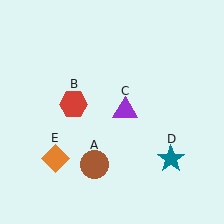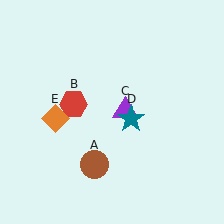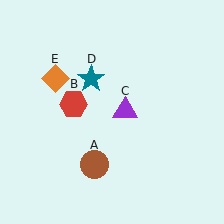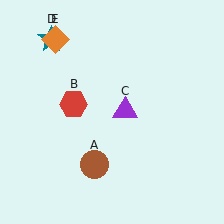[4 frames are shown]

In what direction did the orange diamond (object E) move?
The orange diamond (object E) moved up.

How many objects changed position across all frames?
2 objects changed position: teal star (object D), orange diamond (object E).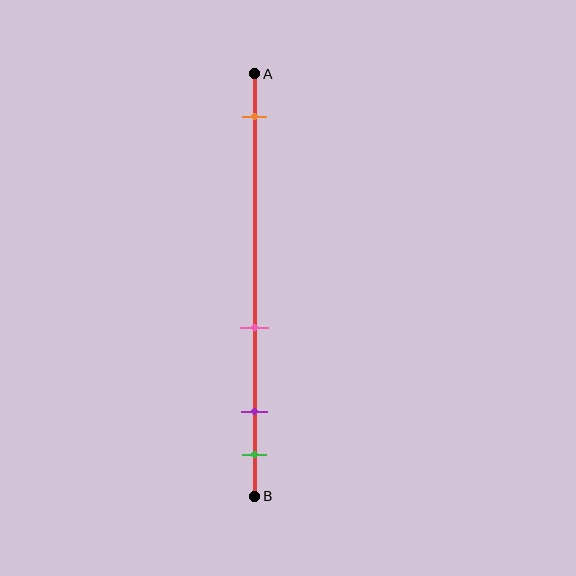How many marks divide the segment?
There are 4 marks dividing the segment.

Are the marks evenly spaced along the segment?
No, the marks are not evenly spaced.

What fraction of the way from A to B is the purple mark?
The purple mark is approximately 80% (0.8) of the way from A to B.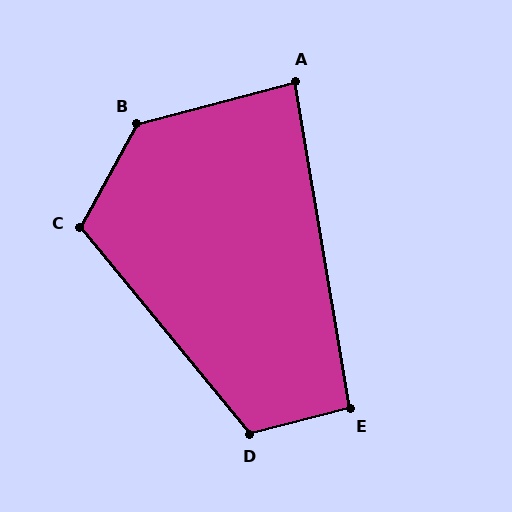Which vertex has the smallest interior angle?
A, at approximately 85 degrees.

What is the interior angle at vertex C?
Approximately 112 degrees (obtuse).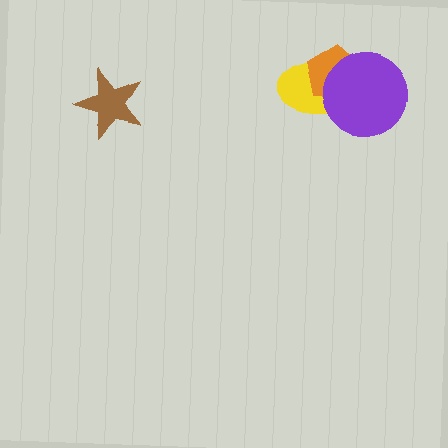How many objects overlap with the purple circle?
2 objects overlap with the purple circle.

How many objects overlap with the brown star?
0 objects overlap with the brown star.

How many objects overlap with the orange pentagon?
2 objects overlap with the orange pentagon.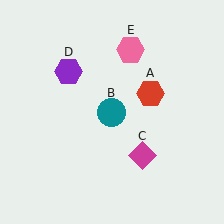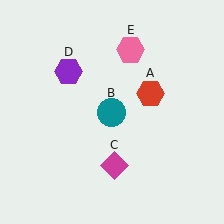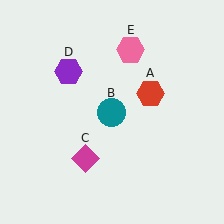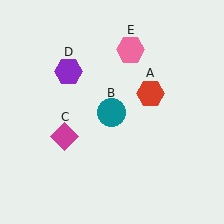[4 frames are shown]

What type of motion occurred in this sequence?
The magenta diamond (object C) rotated clockwise around the center of the scene.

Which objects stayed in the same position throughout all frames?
Red hexagon (object A) and teal circle (object B) and purple hexagon (object D) and pink hexagon (object E) remained stationary.